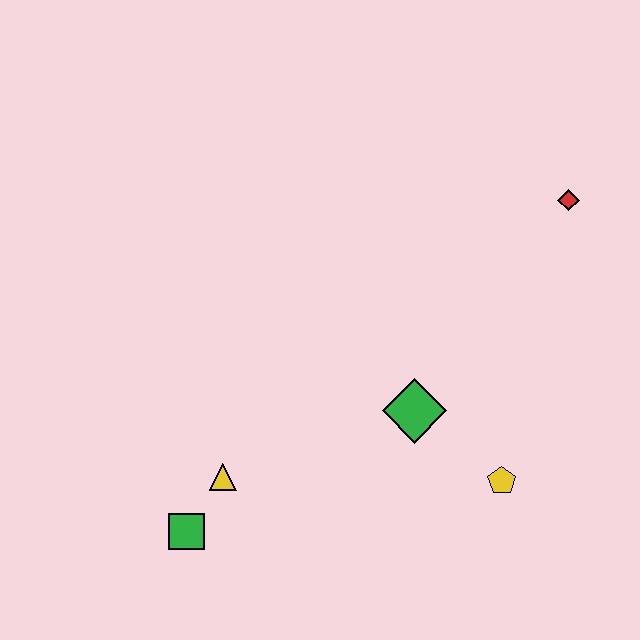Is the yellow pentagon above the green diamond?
No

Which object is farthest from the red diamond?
The green square is farthest from the red diamond.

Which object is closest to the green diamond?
The yellow pentagon is closest to the green diamond.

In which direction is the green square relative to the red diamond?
The green square is to the left of the red diamond.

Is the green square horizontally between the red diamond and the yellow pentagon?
No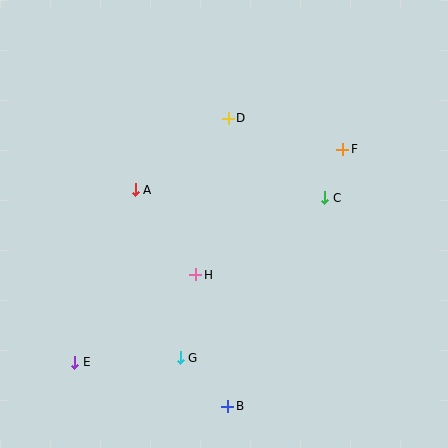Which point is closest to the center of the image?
Point H at (196, 275) is closest to the center.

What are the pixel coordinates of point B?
Point B is at (228, 406).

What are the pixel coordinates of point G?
Point G is at (180, 358).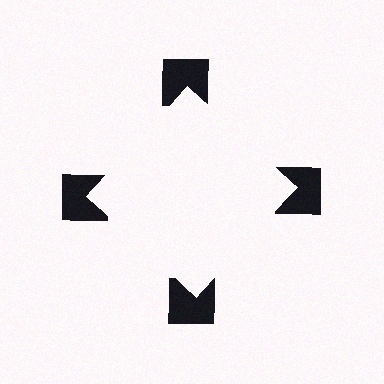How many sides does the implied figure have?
4 sides.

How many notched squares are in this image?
There are 4 — one at each vertex of the illusory square.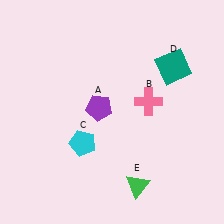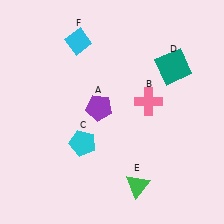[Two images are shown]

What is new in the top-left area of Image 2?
A cyan diamond (F) was added in the top-left area of Image 2.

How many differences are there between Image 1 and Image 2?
There is 1 difference between the two images.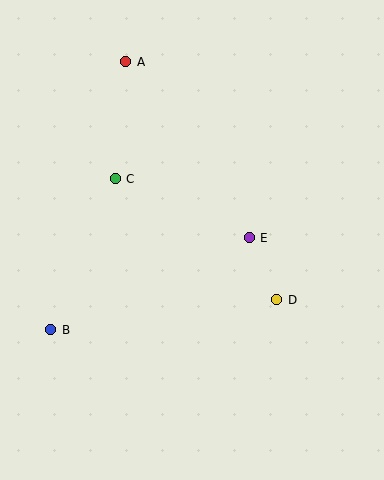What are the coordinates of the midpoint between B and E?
The midpoint between B and E is at (150, 284).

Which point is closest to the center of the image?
Point E at (249, 238) is closest to the center.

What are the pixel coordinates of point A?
Point A is at (126, 62).